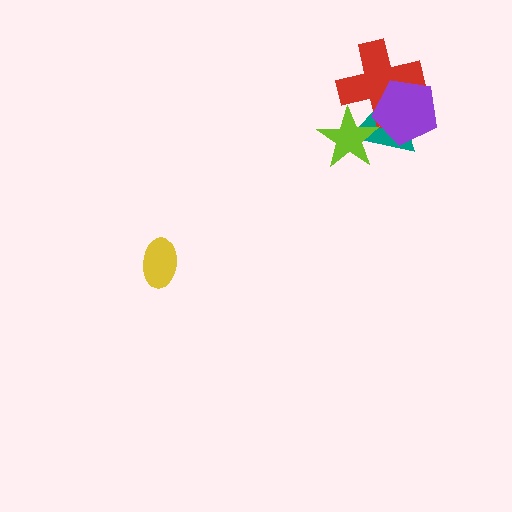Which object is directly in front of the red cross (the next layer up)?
The purple pentagon is directly in front of the red cross.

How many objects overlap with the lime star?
2 objects overlap with the lime star.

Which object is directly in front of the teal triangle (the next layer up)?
The red cross is directly in front of the teal triangle.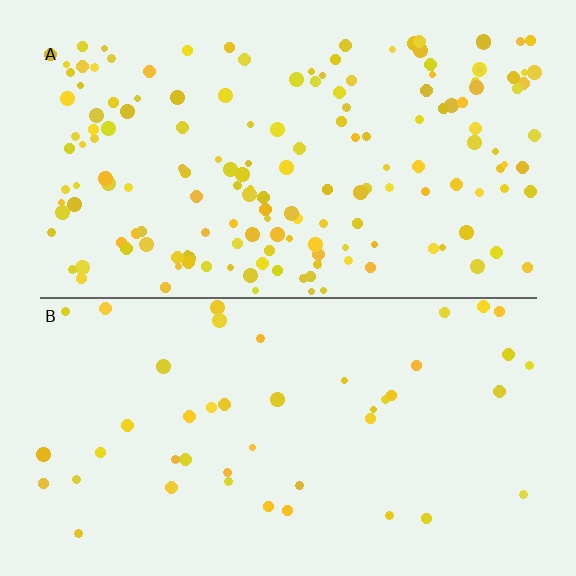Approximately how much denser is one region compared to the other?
Approximately 3.6× — region A over region B.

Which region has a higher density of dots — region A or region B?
A (the top).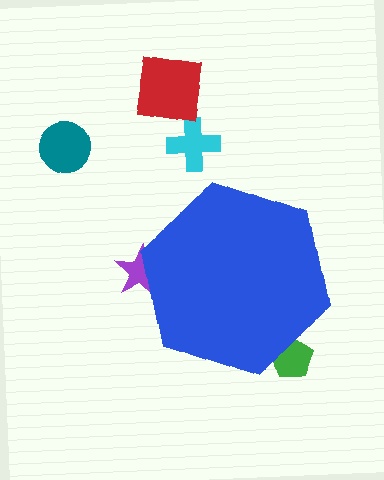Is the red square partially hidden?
No, the red square is fully visible.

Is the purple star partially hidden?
Yes, the purple star is partially hidden behind the blue hexagon.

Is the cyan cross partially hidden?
No, the cyan cross is fully visible.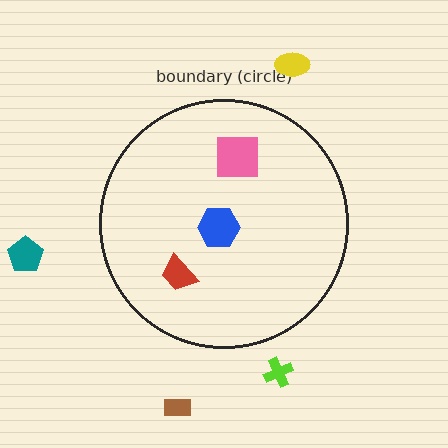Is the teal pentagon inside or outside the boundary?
Outside.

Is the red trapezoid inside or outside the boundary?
Inside.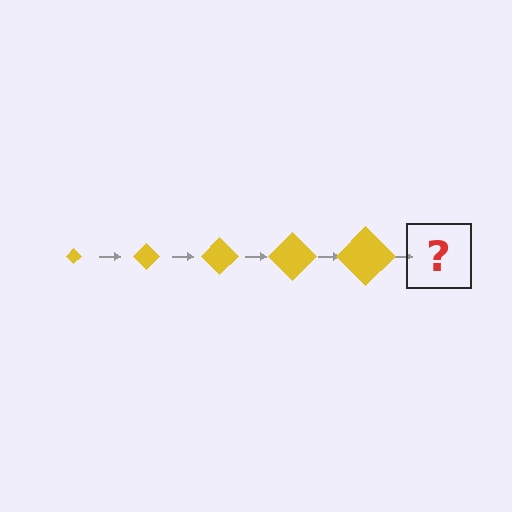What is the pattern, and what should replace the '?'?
The pattern is that the diamond gets progressively larger each step. The '?' should be a yellow diamond, larger than the previous one.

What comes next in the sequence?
The next element should be a yellow diamond, larger than the previous one.